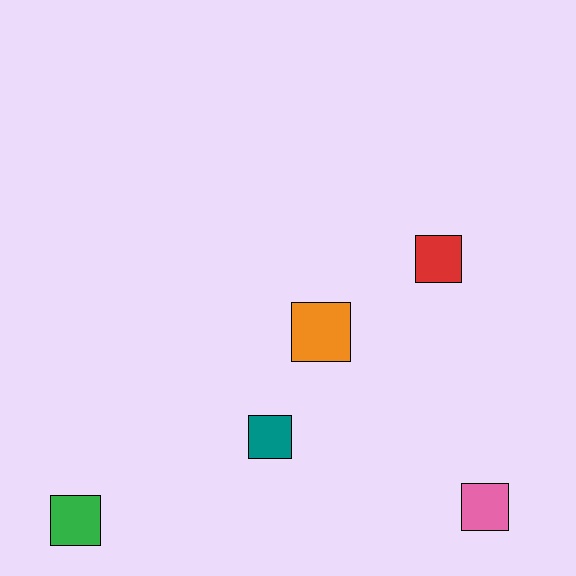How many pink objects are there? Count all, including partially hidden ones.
There is 1 pink object.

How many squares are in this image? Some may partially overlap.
There are 5 squares.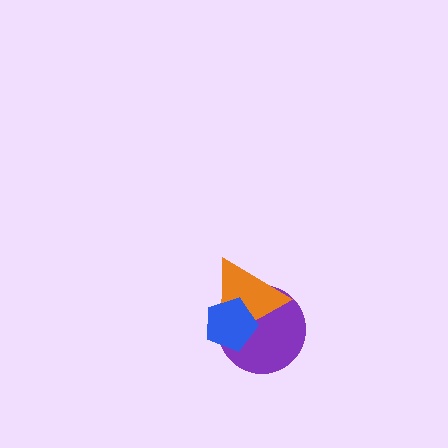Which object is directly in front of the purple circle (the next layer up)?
The orange triangle is directly in front of the purple circle.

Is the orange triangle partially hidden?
Yes, it is partially covered by another shape.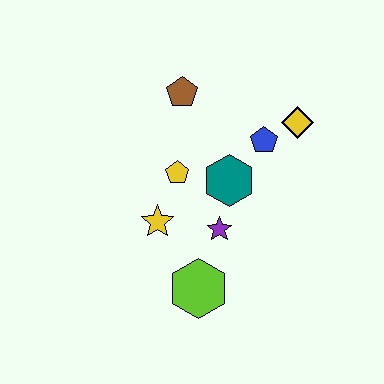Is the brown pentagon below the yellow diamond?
No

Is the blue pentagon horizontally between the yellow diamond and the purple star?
Yes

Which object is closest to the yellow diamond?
The blue pentagon is closest to the yellow diamond.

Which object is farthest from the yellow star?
The yellow diamond is farthest from the yellow star.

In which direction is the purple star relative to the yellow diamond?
The purple star is below the yellow diamond.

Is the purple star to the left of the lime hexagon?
No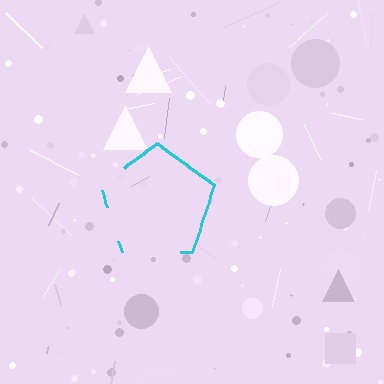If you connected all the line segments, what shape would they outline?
They would outline a pentagon.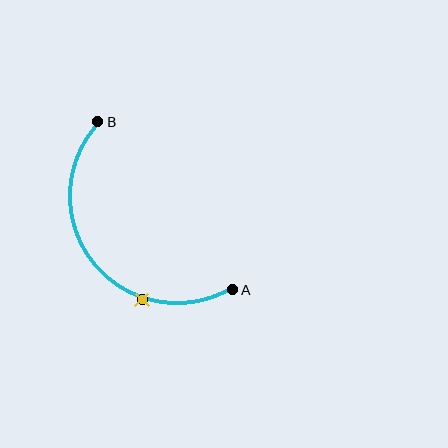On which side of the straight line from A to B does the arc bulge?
The arc bulges below and to the left of the straight line connecting A and B.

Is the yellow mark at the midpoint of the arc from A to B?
No. The yellow mark lies on the arc but is closer to endpoint A. The arc midpoint would be at the point on the curve equidistant along the arc from both A and B.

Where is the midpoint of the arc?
The arc midpoint is the point on the curve farthest from the straight line joining A and B. It sits below and to the left of that line.